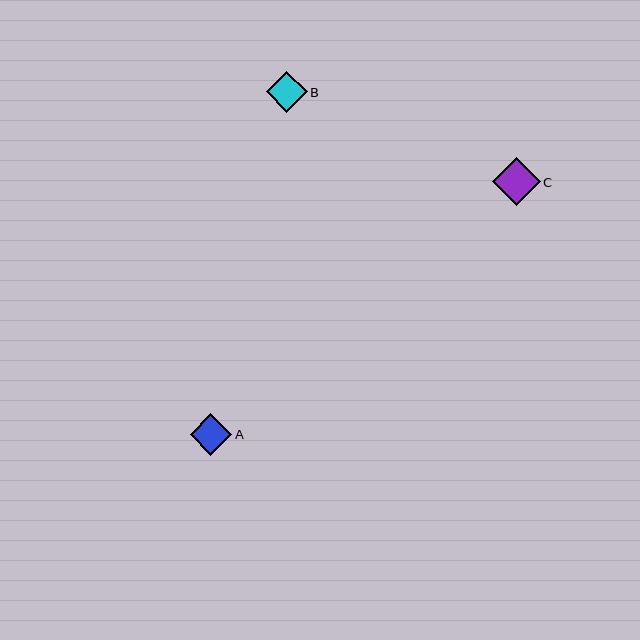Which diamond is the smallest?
Diamond B is the smallest with a size of approximately 41 pixels.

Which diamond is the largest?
Diamond C is the largest with a size of approximately 48 pixels.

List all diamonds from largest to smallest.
From largest to smallest: C, A, B.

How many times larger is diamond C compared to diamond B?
Diamond C is approximately 1.2 times the size of diamond B.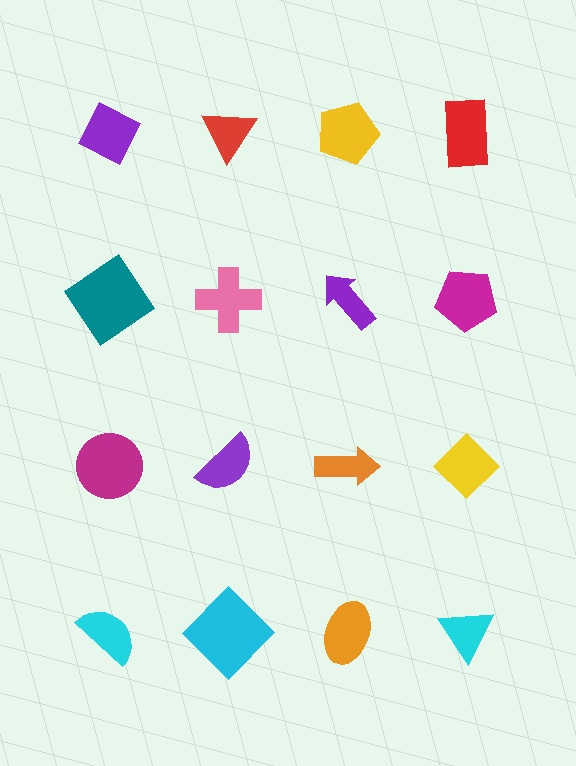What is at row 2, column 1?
A teal diamond.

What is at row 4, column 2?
A cyan diamond.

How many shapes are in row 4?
4 shapes.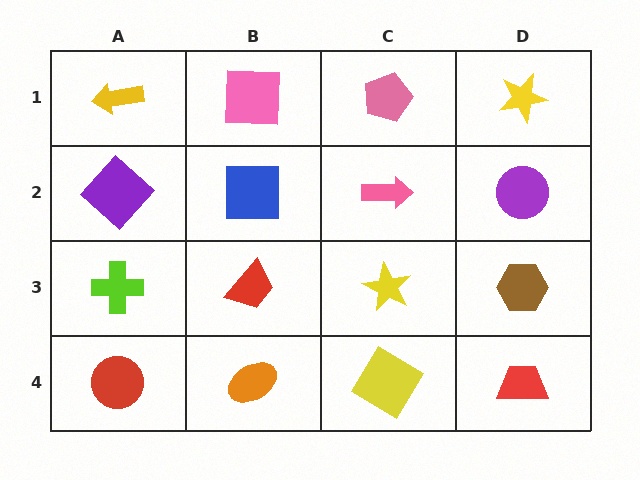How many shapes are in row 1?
4 shapes.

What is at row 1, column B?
A pink square.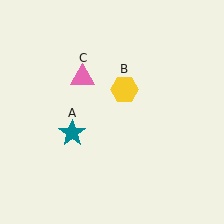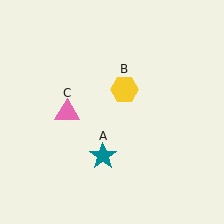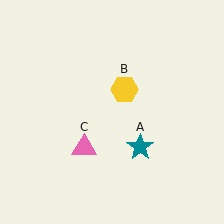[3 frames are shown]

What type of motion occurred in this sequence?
The teal star (object A), pink triangle (object C) rotated counterclockwise around the center of the scene.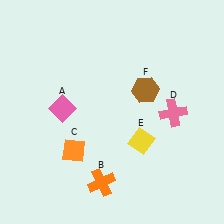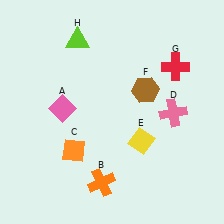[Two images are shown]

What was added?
A red cross (G), a lime triangle (H) were added in Image 2.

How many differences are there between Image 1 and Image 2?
There are 2 differences between the two images.